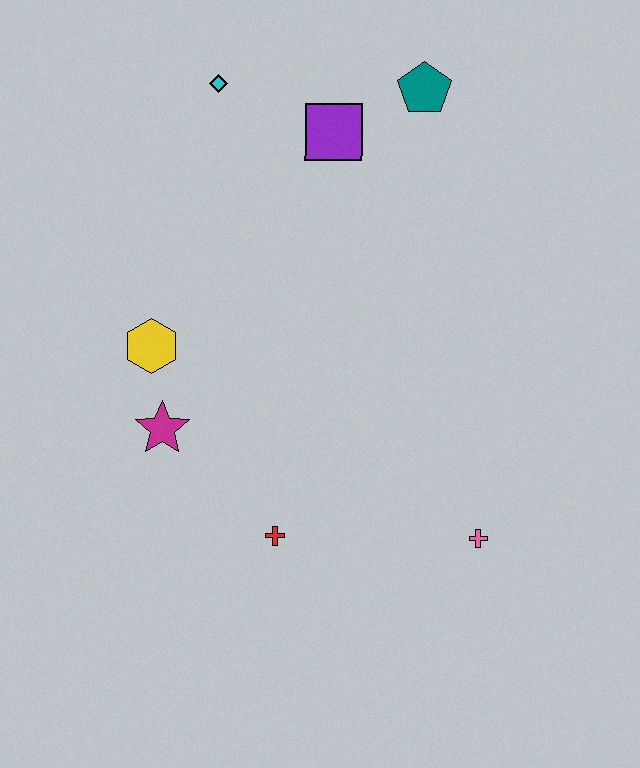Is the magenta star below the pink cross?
No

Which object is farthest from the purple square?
The pink cross is farthest from the purple square.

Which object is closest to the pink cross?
The red cross is closest to the pink cross.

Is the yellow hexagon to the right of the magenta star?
No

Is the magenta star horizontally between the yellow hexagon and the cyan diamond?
Yes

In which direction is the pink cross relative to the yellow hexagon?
The pink cross is to the right of the yellow hexagon.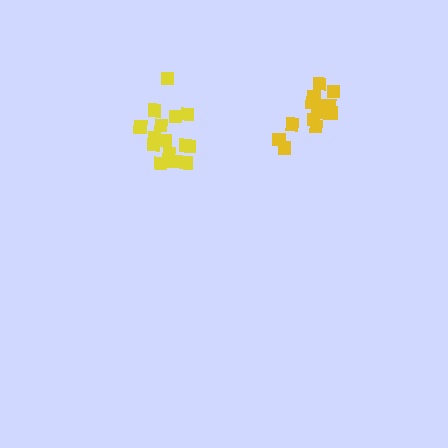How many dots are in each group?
Group 1: 14 dots, Group 2: 15 dots (29 total).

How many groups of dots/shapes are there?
There are 2 groups.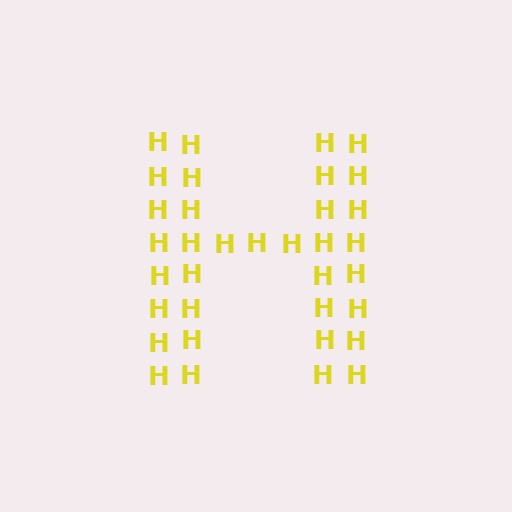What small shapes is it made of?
It is made of small letter H's.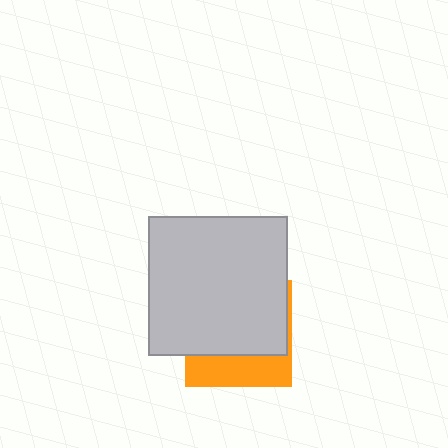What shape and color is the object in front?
The object in front is a light gray square.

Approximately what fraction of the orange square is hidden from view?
Roughly 68% of the orange square is hidden behind the light gray square.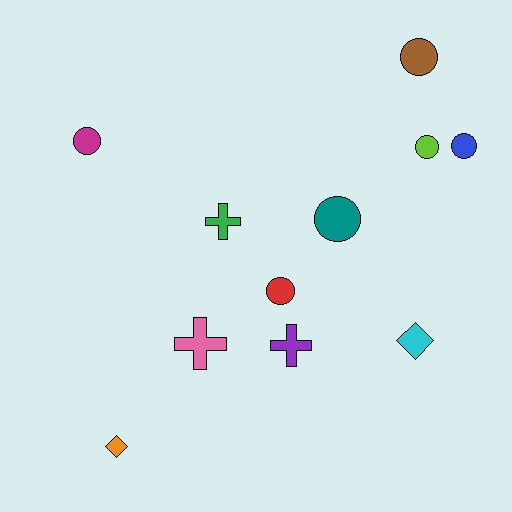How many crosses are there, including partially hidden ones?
There are 3 crosses.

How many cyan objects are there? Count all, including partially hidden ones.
There is 1 cyan object.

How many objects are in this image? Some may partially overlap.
There are 11 objects.